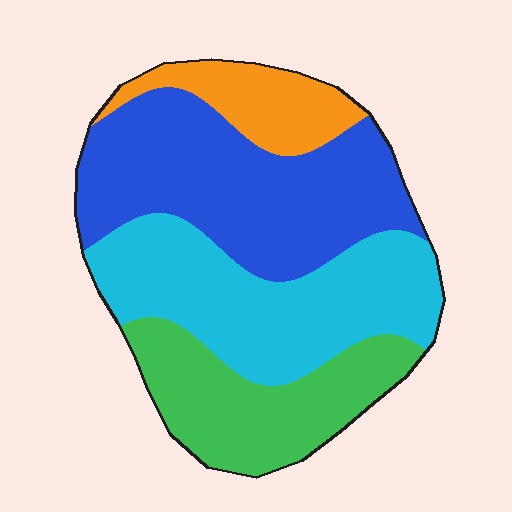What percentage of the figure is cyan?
Cyan covers roughly 30% of the figure.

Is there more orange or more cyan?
Cyan.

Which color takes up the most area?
Blue, at roughly 35%.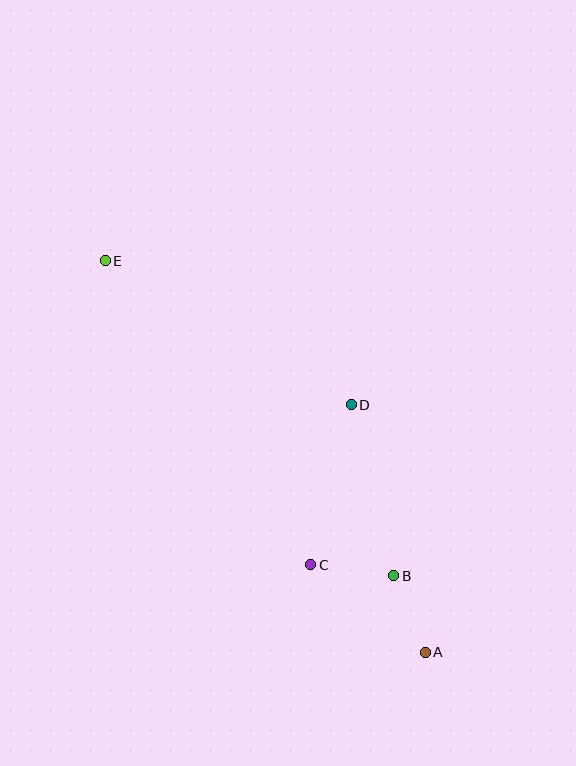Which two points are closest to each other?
Points A and B are closest to each other.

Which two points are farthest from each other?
Points A and E are farthest from each other.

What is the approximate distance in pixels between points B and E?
The distance between B and E is approximately 427 pixels.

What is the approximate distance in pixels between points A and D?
The distance between A and D is approximately 259 pixels.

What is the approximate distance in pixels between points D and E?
The distance between D and E is approximately 285 pixels.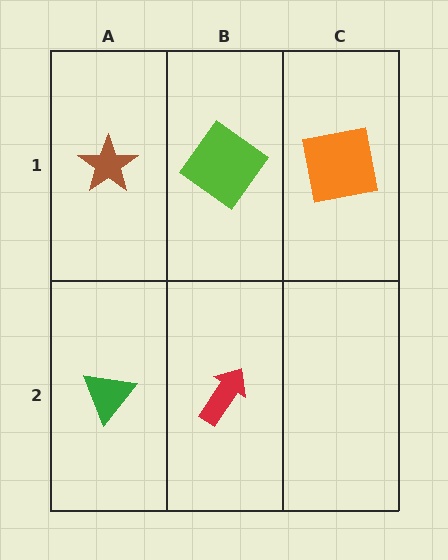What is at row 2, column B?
A red arrow.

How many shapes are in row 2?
2 shapes.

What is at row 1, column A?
A brown star.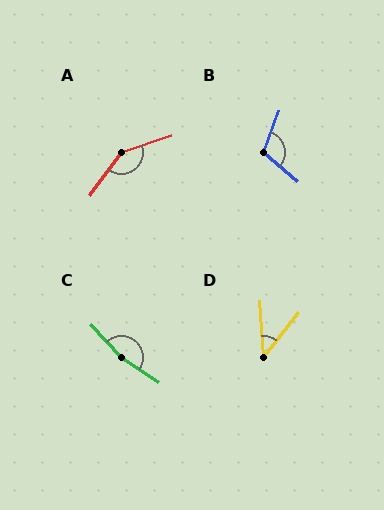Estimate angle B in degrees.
Approximately 109 degrees.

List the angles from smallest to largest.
D (42°), B (109°), A (146°), C (166°).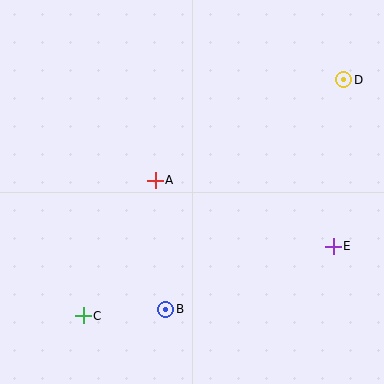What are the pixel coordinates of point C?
Point C is at (83, 316).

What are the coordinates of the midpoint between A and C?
The midpoint between A and C is at (119, 248).